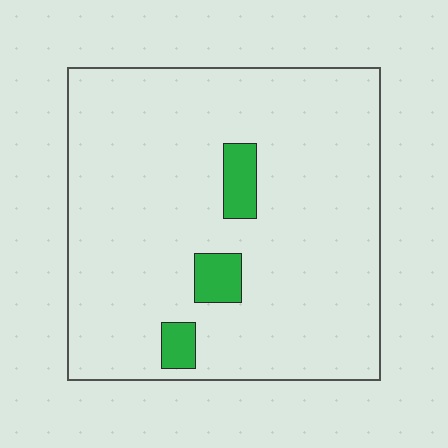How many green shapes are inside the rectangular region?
3.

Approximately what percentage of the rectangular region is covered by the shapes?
Approximately 5%.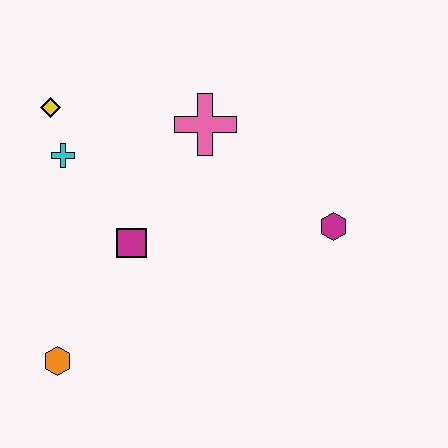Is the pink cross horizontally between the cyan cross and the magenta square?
No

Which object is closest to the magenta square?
The cyan cross is closest to the magenta square.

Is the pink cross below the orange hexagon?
No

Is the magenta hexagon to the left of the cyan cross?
No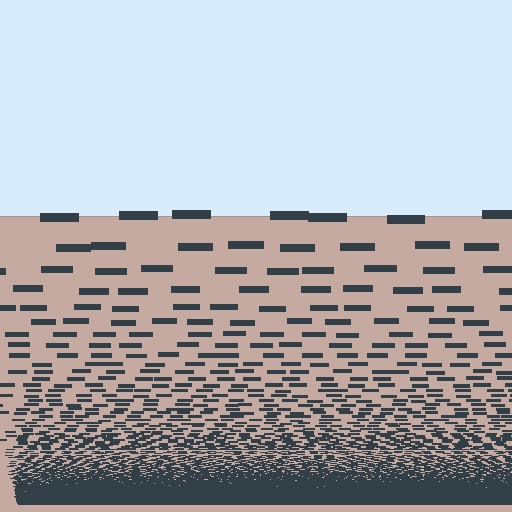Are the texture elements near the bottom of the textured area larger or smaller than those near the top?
Smaller. The gradient is inverted — elements near the bottom are smaller and denser.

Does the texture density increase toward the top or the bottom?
Density increases toward the bottom.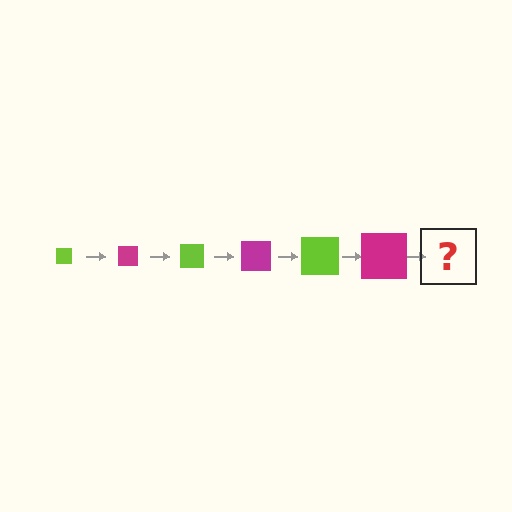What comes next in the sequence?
The next element should be a lime square, larger than the previous one.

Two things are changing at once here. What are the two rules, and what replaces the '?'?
The two rules are that the square grows larger each step and the color cycles through lime and magenta. The '?' should be a lime square, larger than the previous one.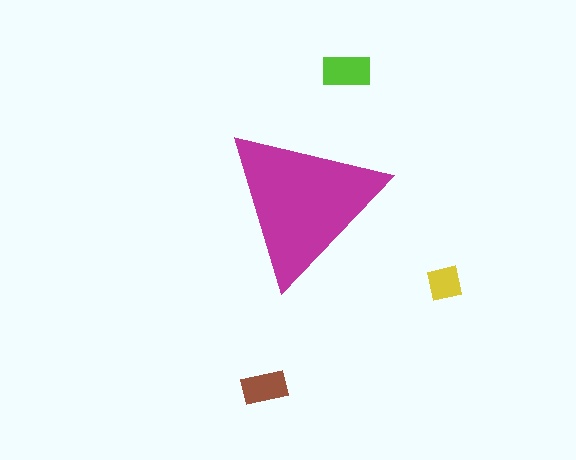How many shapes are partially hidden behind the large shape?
0 shapes are partially hidden.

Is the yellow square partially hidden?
No, the yellow square is fully visible.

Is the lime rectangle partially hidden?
No, the lime rectangle is fully visible.